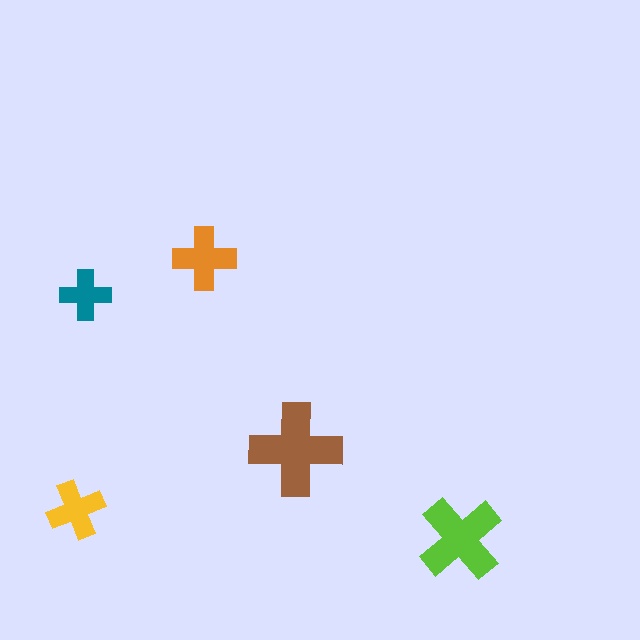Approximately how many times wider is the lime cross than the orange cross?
About 1.5 times wider.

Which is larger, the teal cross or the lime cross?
The lime one.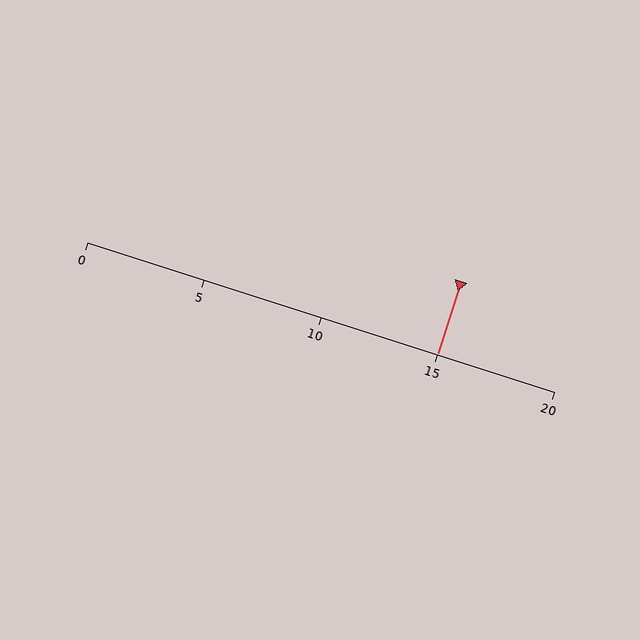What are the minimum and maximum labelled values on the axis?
The axis runs from 0 to 20.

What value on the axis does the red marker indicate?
The marker indicates approximately 15.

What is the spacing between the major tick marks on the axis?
The major ticks are spaced 5 apart.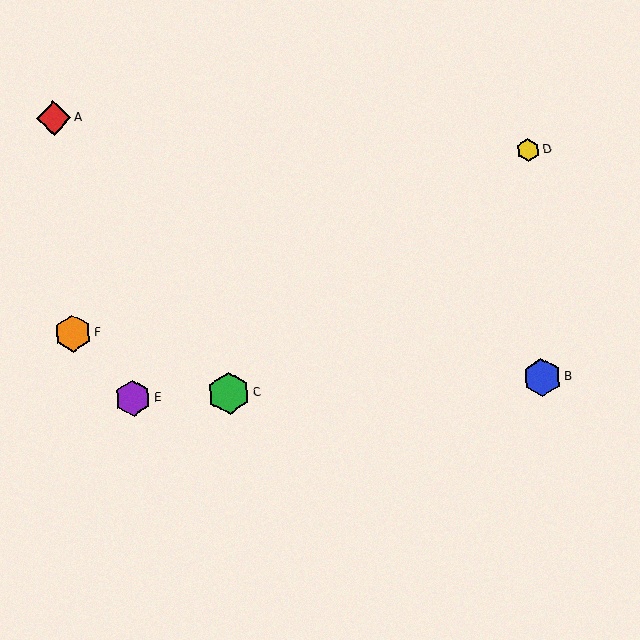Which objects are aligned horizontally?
Objects B, C, E are aligned horizontally.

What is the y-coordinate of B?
Object B is at y≈377.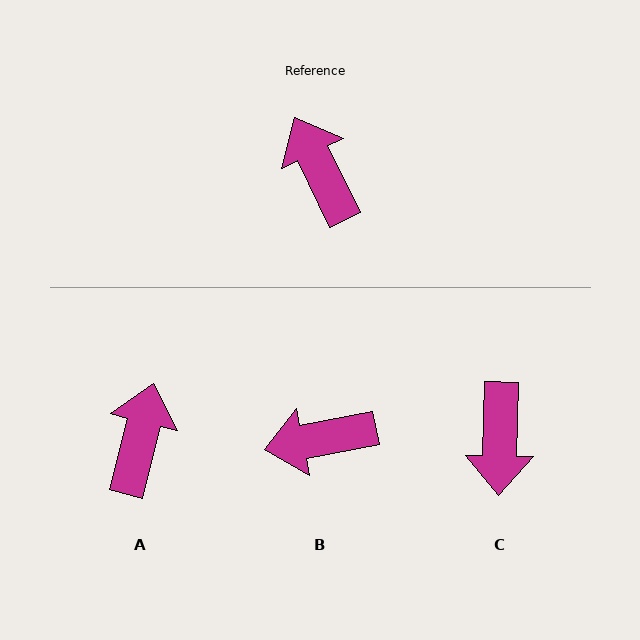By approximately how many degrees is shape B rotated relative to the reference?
Approximately 75 degrees counter-clockwise.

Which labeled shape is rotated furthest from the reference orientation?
C, about 153 degrees away.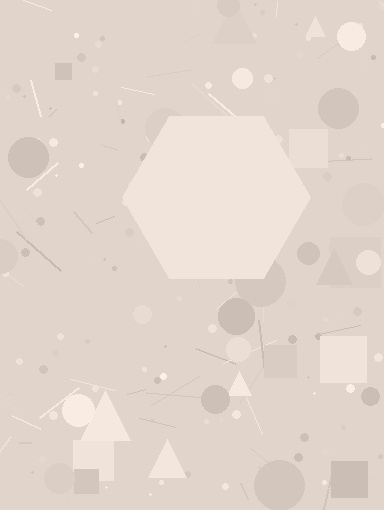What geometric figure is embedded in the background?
A hexagon is embedded in the background.